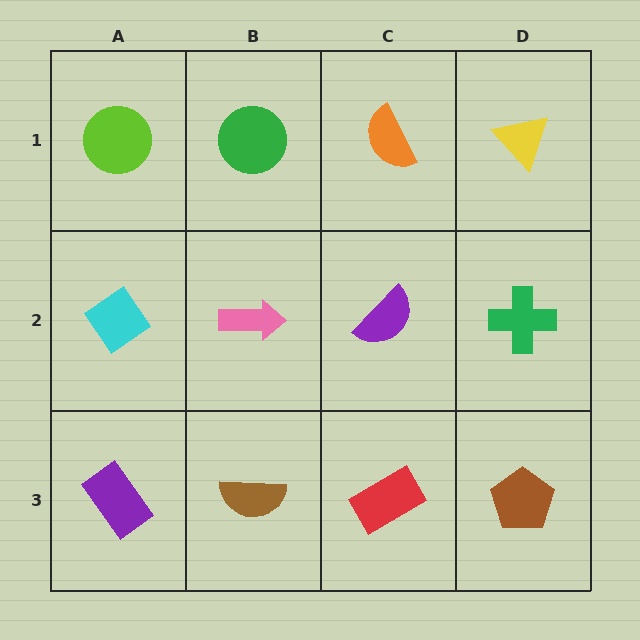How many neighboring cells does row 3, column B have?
3.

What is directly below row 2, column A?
A purple rectangle.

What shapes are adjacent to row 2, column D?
A yellow triangle (row 1, column D), a brown pentagon (row 3, column D), a purple semicircle (row 2, column C).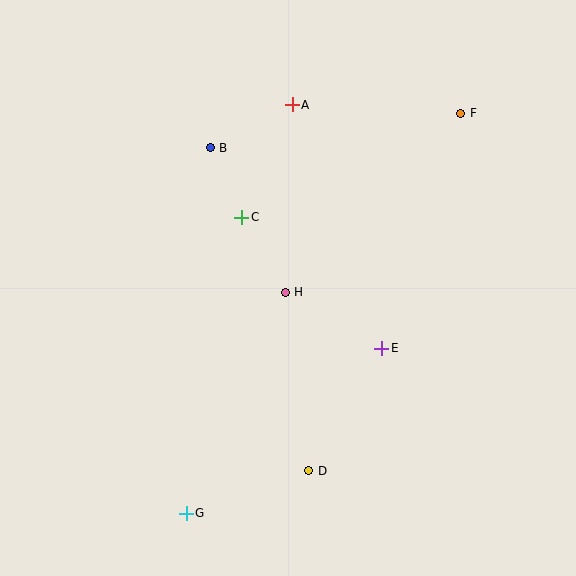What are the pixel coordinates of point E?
Point E is at (382, 348).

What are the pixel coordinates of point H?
Point H is at (285, 292).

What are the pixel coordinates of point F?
Point F is at (461, 113).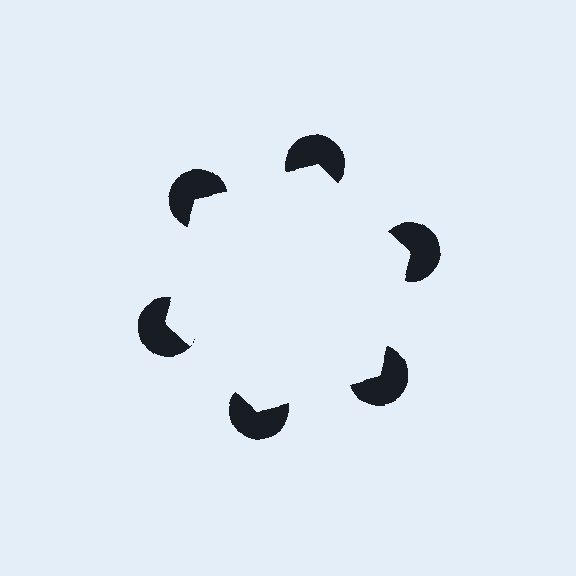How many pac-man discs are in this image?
There are 6 — one at each vertex of the illusory hexagon.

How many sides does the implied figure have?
6 sides.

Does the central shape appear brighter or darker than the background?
It typically appears slightly brighter than the background, even though no actual brightness change is drawn.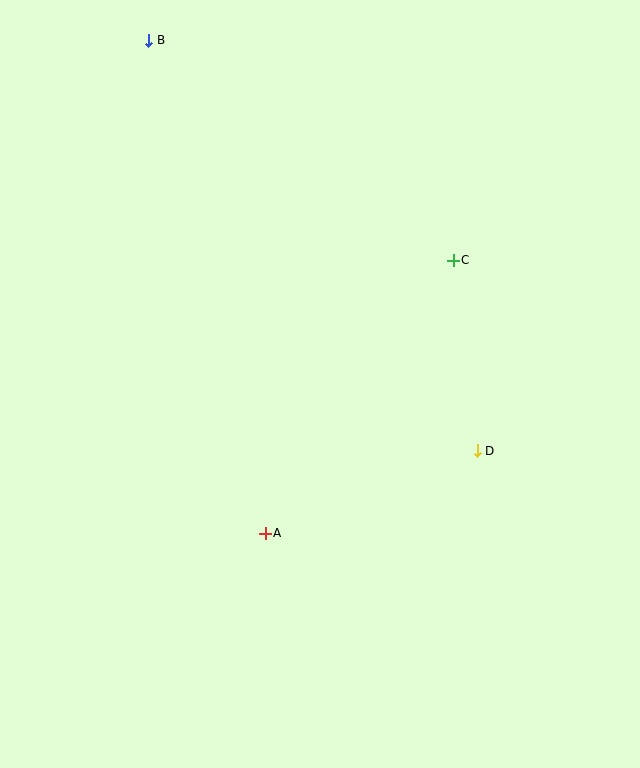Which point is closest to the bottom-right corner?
Point D is closest to the bottom-right corner.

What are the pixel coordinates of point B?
Point B is at (149, 40).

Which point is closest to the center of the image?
Point A at (265, 533) is closest to the center.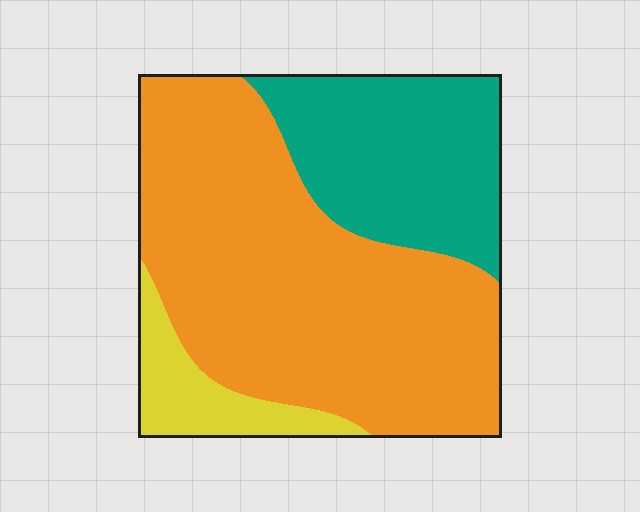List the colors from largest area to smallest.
From largest to smallest: orange, teal, yellow.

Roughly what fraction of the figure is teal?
Teal covers 28% of the figure.